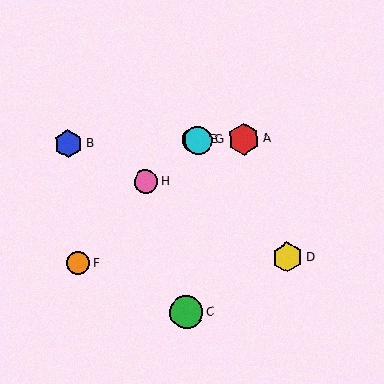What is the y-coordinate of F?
Object F is at y≈263.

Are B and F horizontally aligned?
No, B is at y≈144 and F is at y≈263.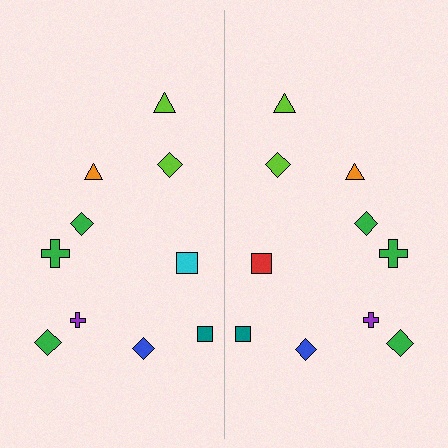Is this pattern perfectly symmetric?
No, the pattern is not perfectly symmetric. The red square on the right side breaks the symmetry — its mirror counterpart is cyan.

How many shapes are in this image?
There are 20 shapes in this image.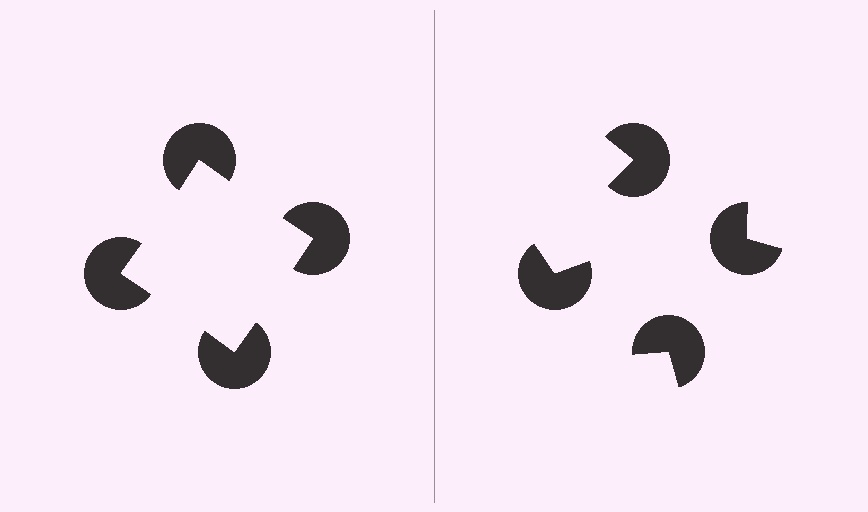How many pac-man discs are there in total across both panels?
8 — 4 on each side.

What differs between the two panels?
The pac-man discs are positioned identically on both sides; only the wedge orientations differ. On the left they align to a square; on the right they are misaligned.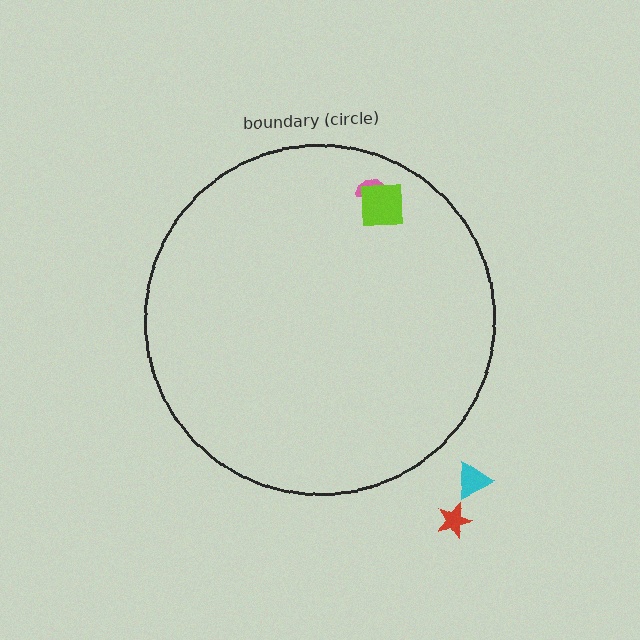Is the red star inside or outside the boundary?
Outside.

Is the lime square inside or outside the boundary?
Inside.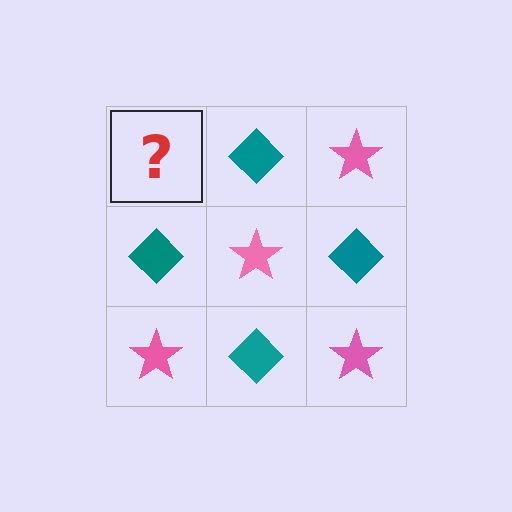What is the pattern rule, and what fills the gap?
The rule is that it alternates pink star and teal diamond in a checkerboard pattern. The gap should be filled with a pink star.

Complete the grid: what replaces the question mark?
The question mark should be replaced with a pink star.